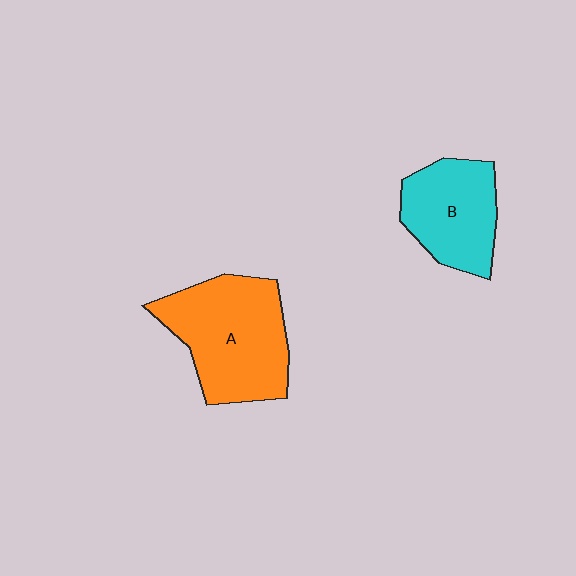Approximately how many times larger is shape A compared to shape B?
Approximately 1.4 times.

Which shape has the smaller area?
Shape B (cyan).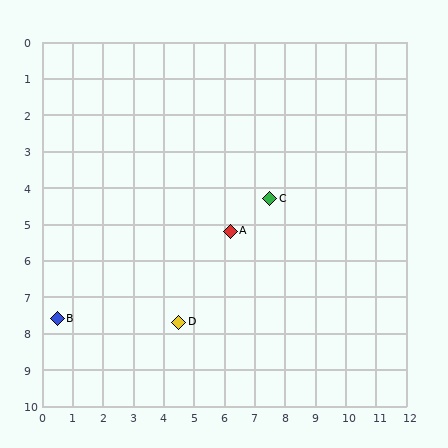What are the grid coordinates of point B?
Point B is at approximately (0.5, 7.6).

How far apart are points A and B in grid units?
Points A and B are about 6.2 grid units apart.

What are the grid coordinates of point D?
Point D is at approximately (4.5, 7.7).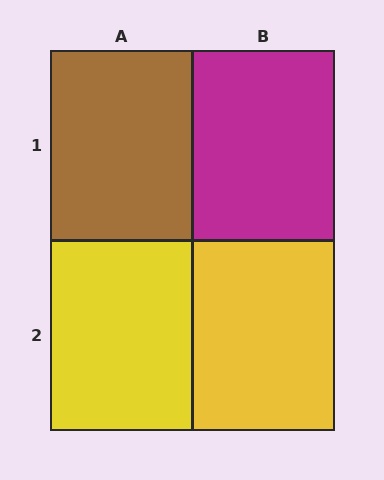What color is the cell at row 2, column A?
Yellow.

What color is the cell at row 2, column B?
Yellow.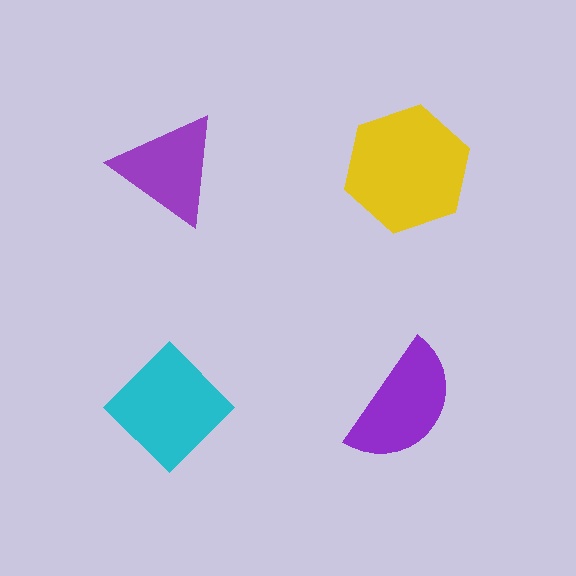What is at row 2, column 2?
A purple semicircle.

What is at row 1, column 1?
A purple triangle.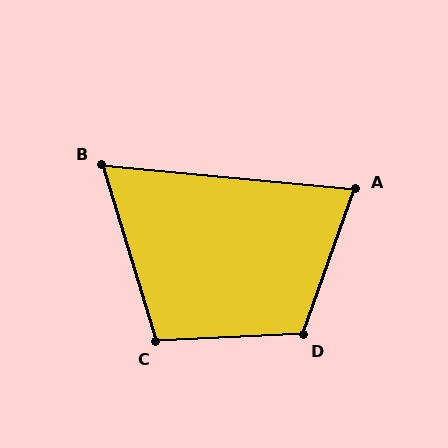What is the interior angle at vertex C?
Approximately 104 degrees (obtuse).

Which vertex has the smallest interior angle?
B, at approximately 68 degrees.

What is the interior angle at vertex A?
Approximately 76 degrees (acute).